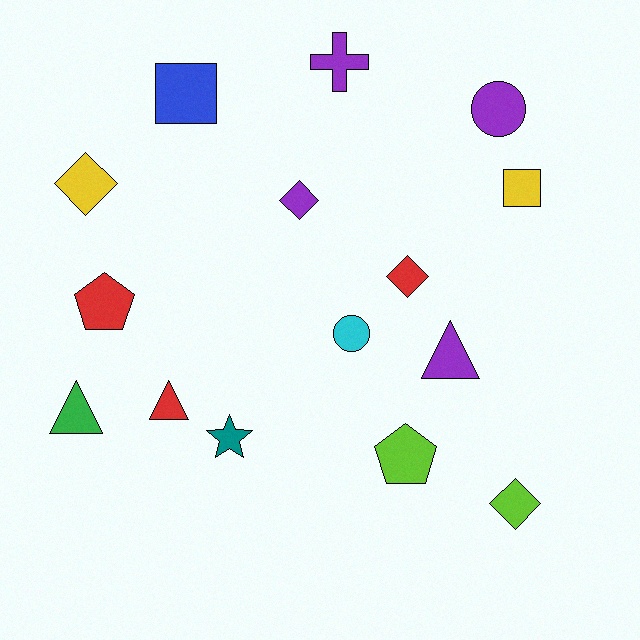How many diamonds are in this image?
There are 4 diamonds.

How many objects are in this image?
There are 15 objects.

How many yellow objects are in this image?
There are 2 yellow objects.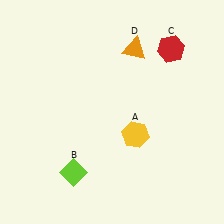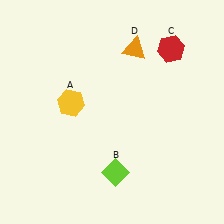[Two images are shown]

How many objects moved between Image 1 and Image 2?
2 objects moved between the two images.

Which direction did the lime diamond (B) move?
The lime diamond (B) moved right.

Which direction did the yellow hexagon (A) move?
The yellow hexagon (A) moved left.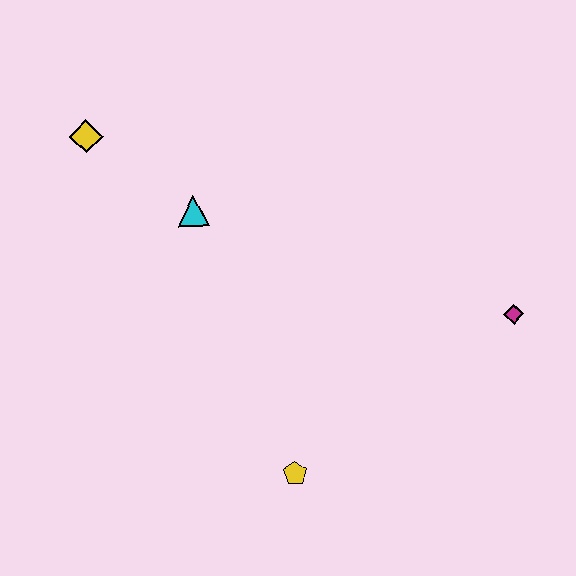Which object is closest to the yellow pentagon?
The magenta diamond is closest to the yellow pentagon.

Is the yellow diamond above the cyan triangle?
Yes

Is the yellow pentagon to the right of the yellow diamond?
Yes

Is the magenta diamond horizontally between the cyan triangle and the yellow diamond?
No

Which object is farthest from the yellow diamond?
The magenta diamond is farthest from the yellow diamond.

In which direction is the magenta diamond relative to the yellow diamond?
The magenta diamond is to the right of the yellow diamond.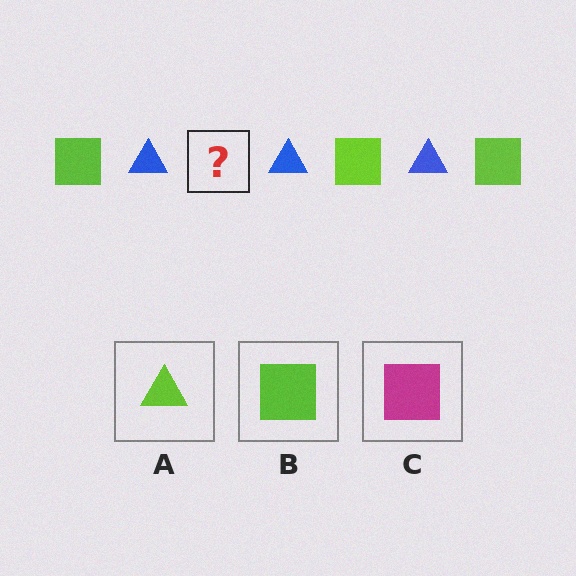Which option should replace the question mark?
Option B.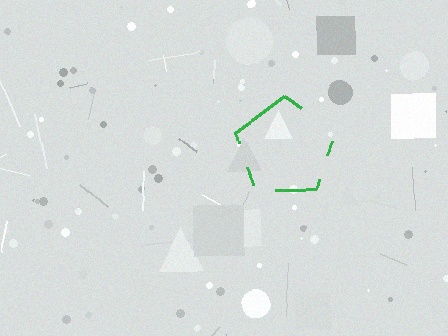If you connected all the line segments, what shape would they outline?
They would outline a pentagon.